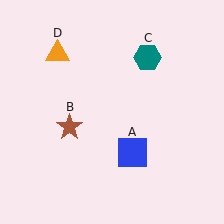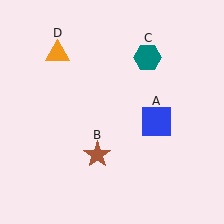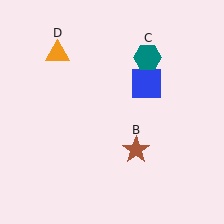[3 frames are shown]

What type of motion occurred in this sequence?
The blue square (object A), brown star (object B) rotated counterclockwise around the center of the scene.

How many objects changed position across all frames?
2 objects changed position: blue square (object A), brown star (object B).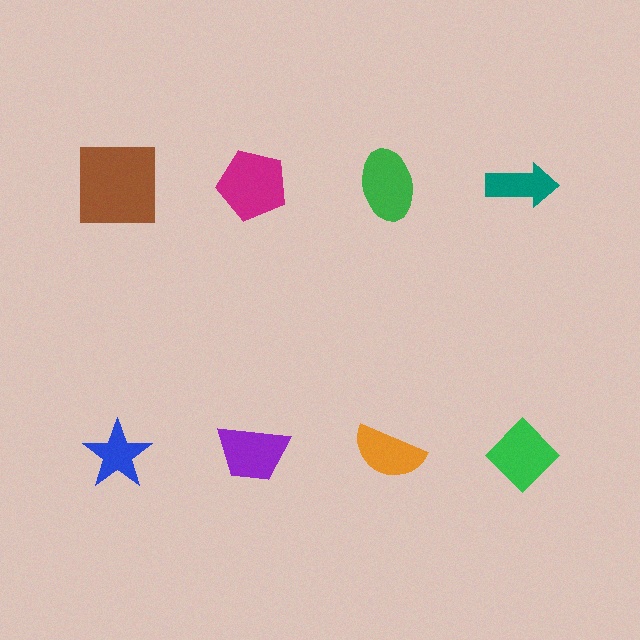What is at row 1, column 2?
A magenta pentagon.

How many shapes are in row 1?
4 shapes.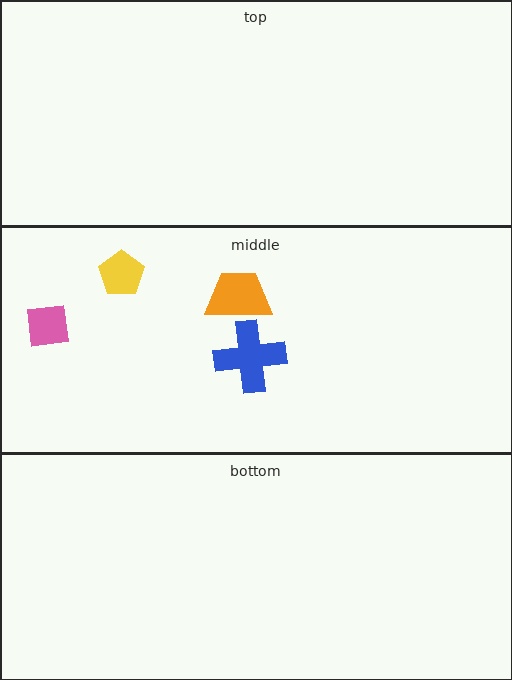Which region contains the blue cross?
The middle region.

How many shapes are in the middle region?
4.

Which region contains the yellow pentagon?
The middle region.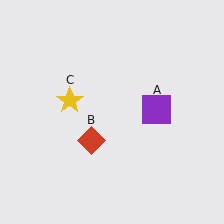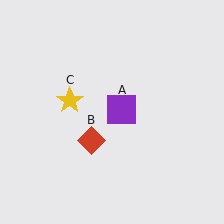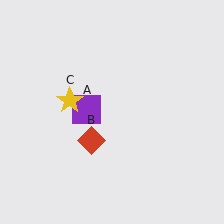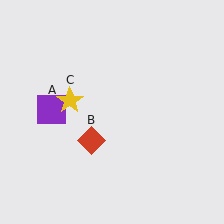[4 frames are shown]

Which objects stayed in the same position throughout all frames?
Red diamond (object B) and yellow star (object C) remained stationary.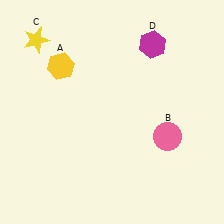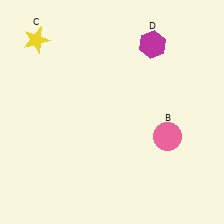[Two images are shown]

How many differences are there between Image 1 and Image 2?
There is 1 difference between the two images.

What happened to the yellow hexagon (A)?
The yellow hexagon (A) was removed in Image 2. It was in the top-left area of Image 1.